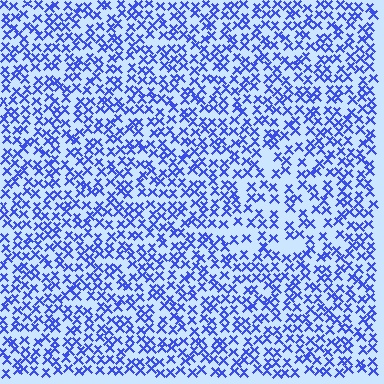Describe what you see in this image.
The image contains small blue elements arranged at two different densities. A triangle-shaped region is visible where the elements are less densely packed than the surrounding area.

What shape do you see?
I see a triangle.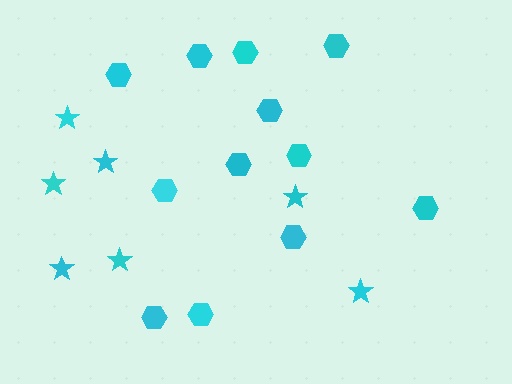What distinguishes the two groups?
There are 2 groups: one group of stars (7) and one group of hexagons (12).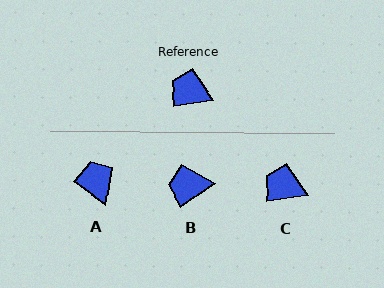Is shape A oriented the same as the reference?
No, it is off by about 44 degrees.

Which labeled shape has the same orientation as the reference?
C.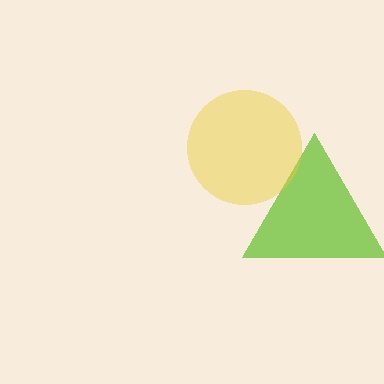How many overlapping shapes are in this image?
There are 2 overlapping shapes in the image.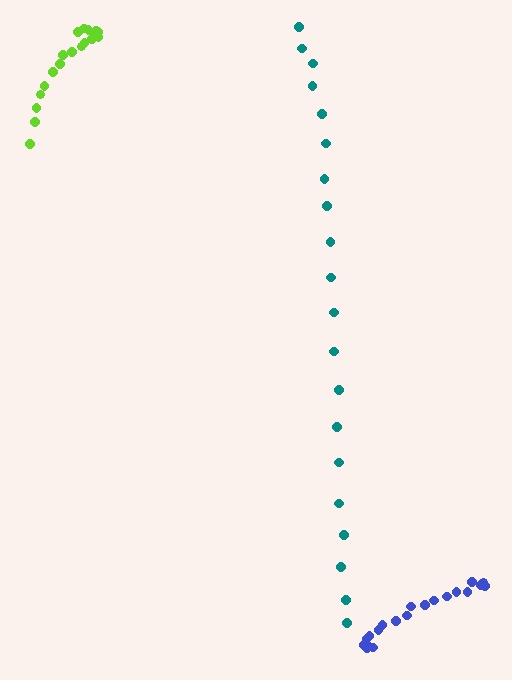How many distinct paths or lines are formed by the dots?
There are 3 distinct paths.